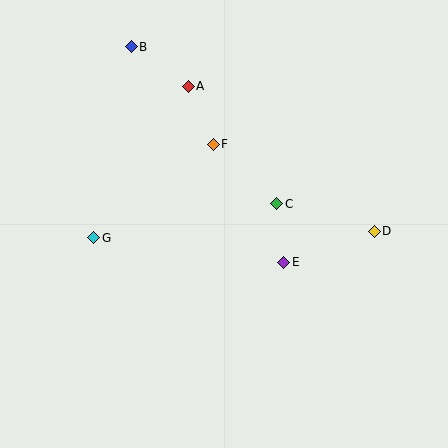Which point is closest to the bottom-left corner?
Point G is closest to the bottom-left corner.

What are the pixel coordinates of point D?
Point D is at (374, 231).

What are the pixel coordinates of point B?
Point B is at (131, 47).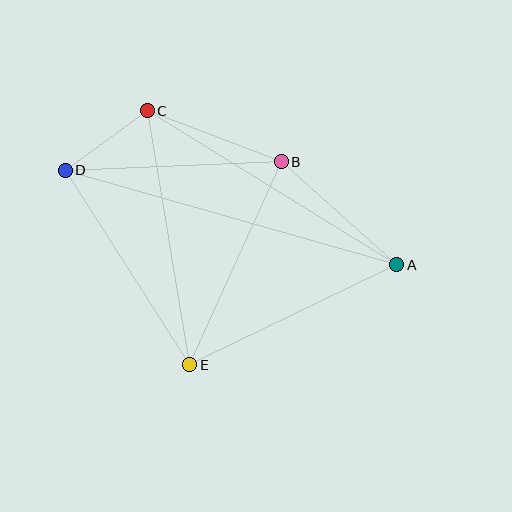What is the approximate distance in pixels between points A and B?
The distance between A and B is approximately 155 pixels.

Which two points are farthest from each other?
Points A and D are farthest from each other.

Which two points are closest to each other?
Points C and D are closest to each other.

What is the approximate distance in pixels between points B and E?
The distance between B and E is approximately 223 pixels.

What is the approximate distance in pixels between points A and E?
The distance between A and E is approximately 230 pixels.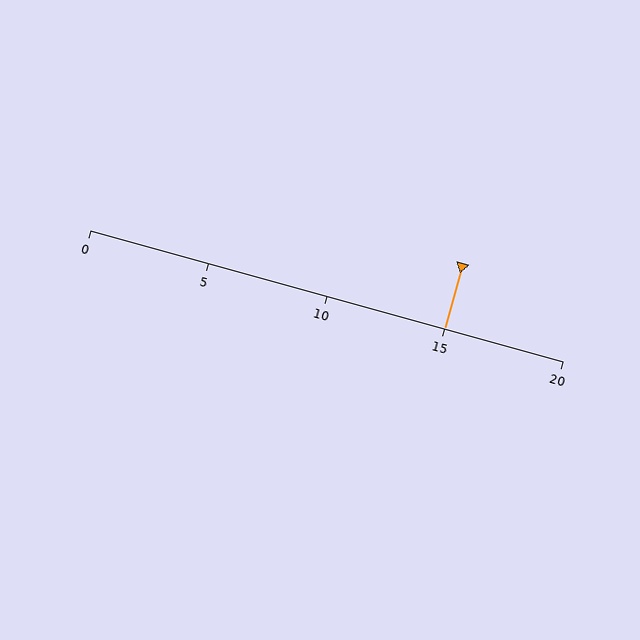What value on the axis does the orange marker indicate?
The marker indicates approximately 15.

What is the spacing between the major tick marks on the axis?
The major ticks are spaced 5 apart.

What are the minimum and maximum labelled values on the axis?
The axis runs from 0 to 20.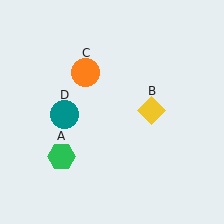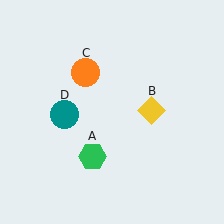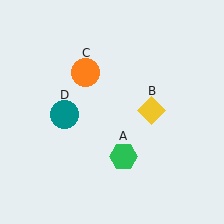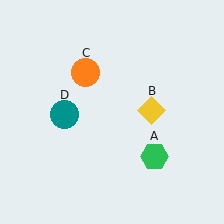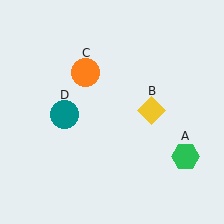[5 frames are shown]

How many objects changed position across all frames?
1 object changed position: green hexagon (object A).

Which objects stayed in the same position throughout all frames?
Yellow diamond (object B) and orange circle (object C) and teal circle (object D) remained stationary.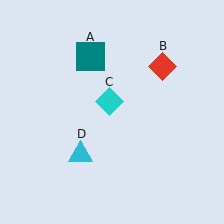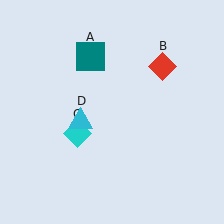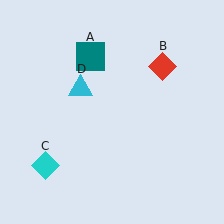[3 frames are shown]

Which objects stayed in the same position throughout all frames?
Teal square (object A) and red diamond (object B) remained stationary.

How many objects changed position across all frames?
2 objects changed position: cyan diamond (object C), cyan triangle (object D).